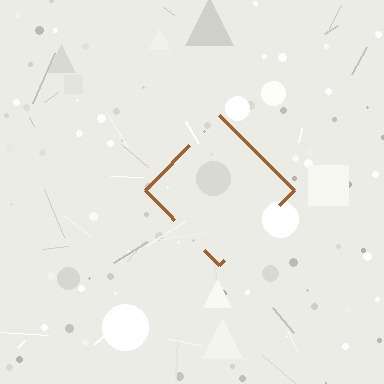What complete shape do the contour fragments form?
The contour fragments form a diamond.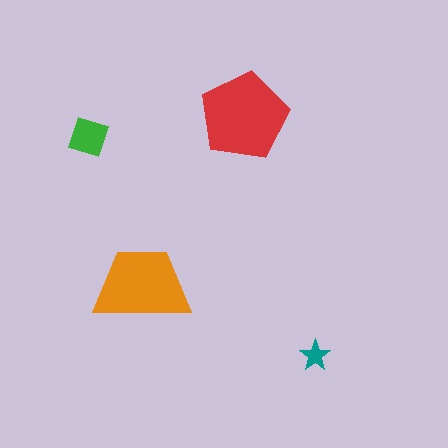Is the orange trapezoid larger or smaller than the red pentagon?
Smaller.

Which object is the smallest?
The teal star.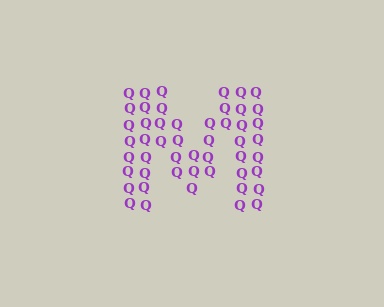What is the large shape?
The large shape is the letter M.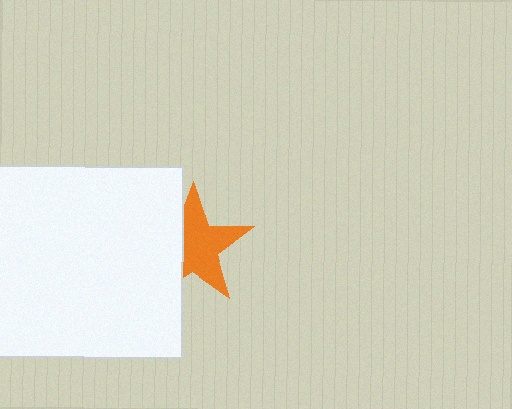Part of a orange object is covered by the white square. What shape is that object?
It is a star.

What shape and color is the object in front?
The object in front is a white square.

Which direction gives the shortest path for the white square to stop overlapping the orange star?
Moving left gives the shortest separation.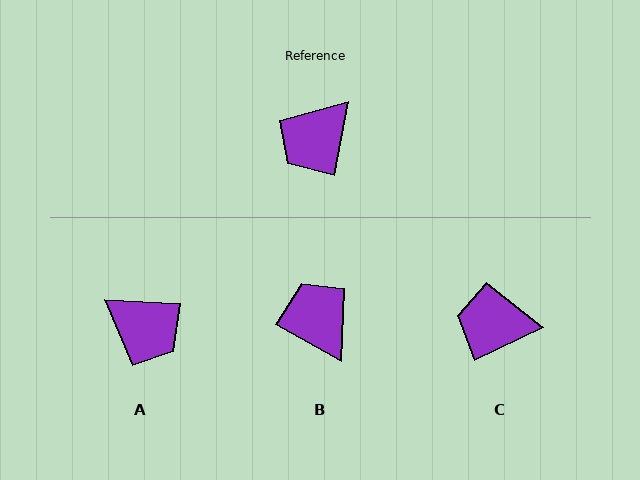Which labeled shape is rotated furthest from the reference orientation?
B, about 108 degrees away.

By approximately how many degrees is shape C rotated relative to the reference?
Approximately 54 degrees clockwise.